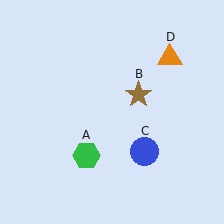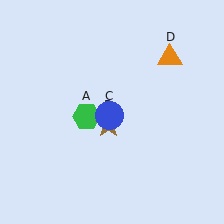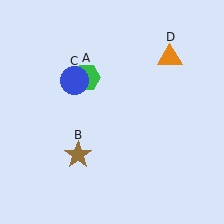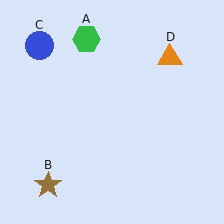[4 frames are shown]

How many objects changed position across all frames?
3 objects changed position: green hexagon (object A), brown star (object B), blue circle (object C).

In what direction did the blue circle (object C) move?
The blue circle (object C) moved up and to the left.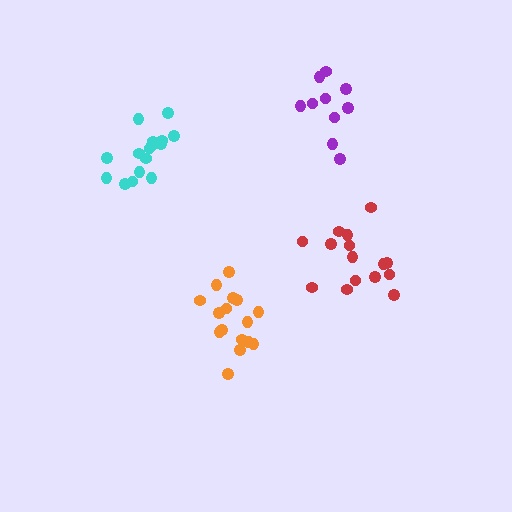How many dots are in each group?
Group 1: 15 dots, Group 2: 16 dots, Group 3: 16 dots, Group 4: 10 dots (57 total).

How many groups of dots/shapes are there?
There are 4 groups.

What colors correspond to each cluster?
The clusters are colored: red, cyan, orange, purple.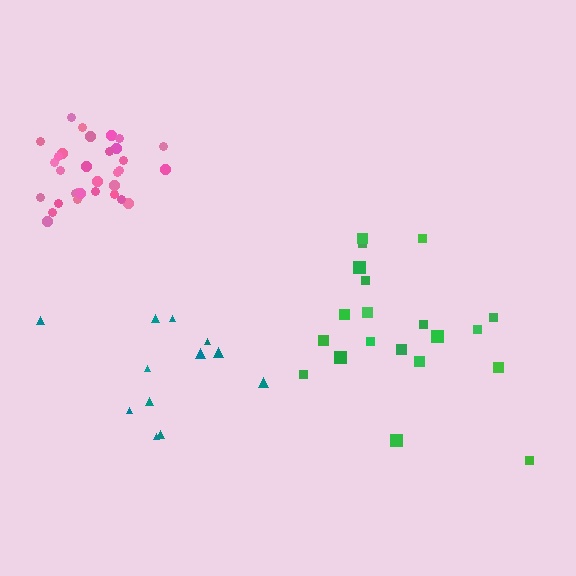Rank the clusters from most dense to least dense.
pink, teal, green.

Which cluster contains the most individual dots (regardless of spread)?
Pink (32).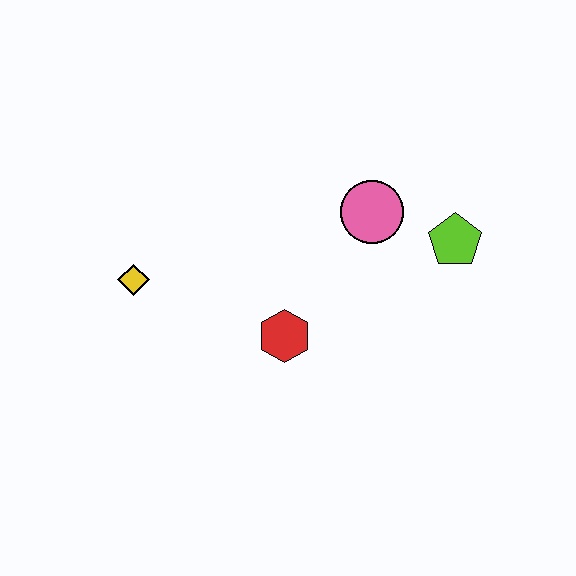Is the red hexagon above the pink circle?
No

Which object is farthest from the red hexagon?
The lime pentagon is farthest from the red hexagon.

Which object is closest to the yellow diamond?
The red hexagon is closest to the yellow diamond.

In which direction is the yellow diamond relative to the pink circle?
The yellow diamond is to the left of the pink circle.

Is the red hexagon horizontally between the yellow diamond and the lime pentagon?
Yes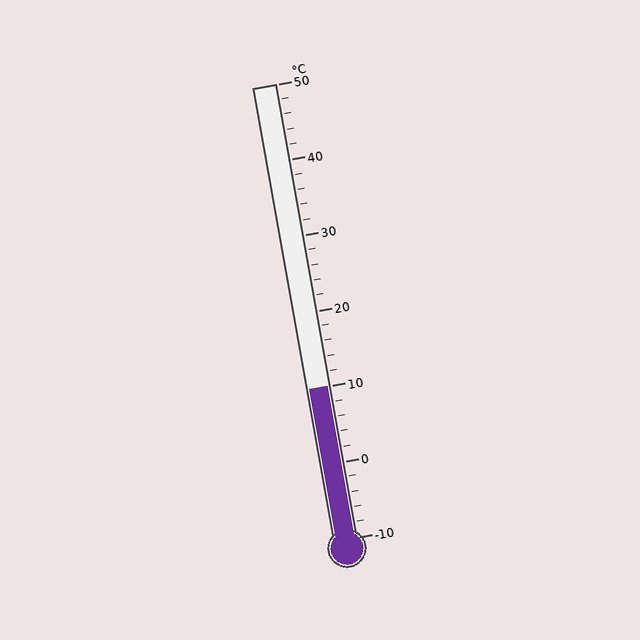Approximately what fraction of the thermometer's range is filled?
The thermometer is filled to approximately 35% of its range.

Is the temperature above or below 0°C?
The temperature is above 0°C.